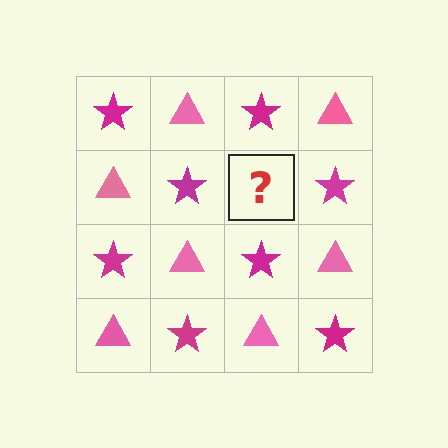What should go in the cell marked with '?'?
The missing cell should contain a pink triangle.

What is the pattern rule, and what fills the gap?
The rule is that it alternates magenta star and pink triangle in a checkerboard pattern. The gap should be filled with a pink triangle.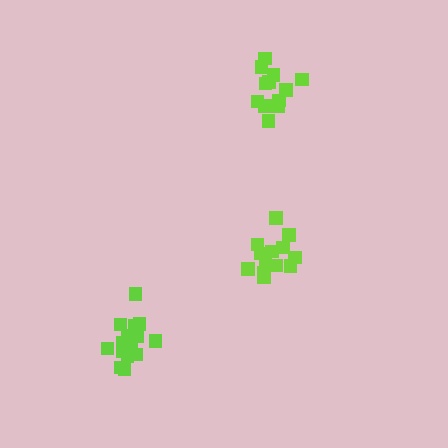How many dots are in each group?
Group 1: 13 dots, Group 2: 13 dots, Group 3: 19 dots (45 total).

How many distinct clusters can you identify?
There are 3 distinct clusters.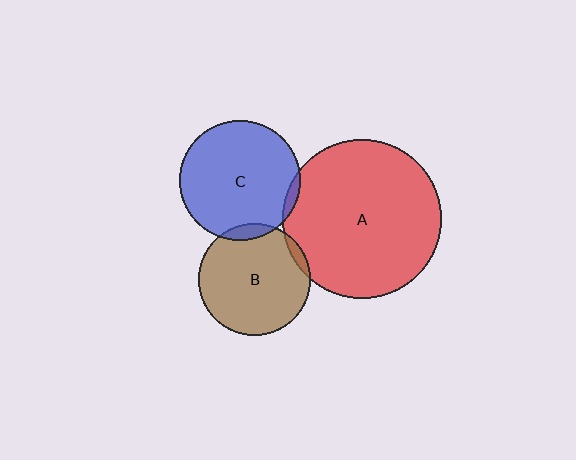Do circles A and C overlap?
Yes.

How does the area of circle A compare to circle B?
Approximately 2.0 times.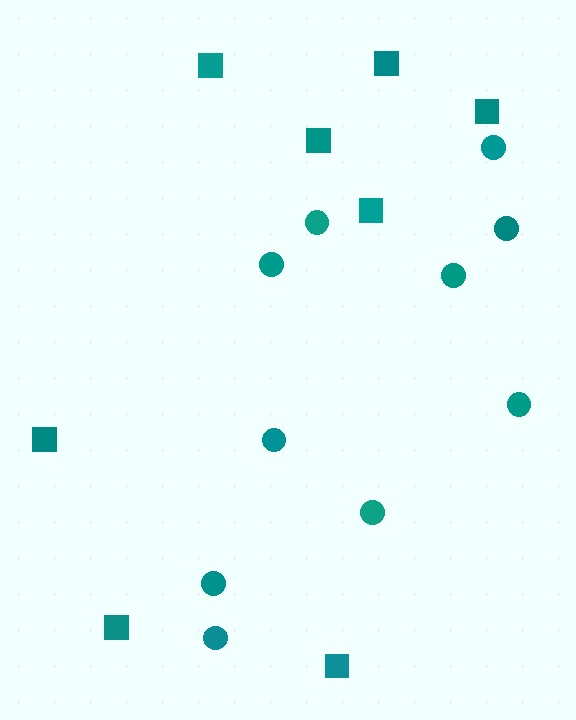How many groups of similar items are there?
There are 2 groups: one group of circles (10) and one group of squares (8).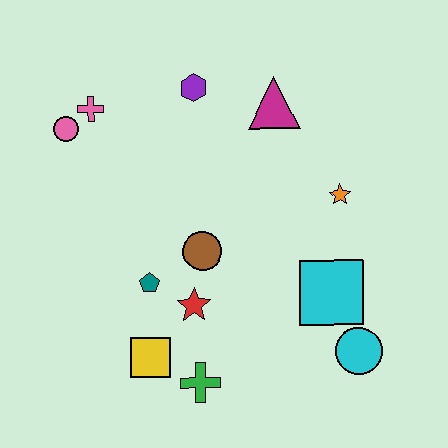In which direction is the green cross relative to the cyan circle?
The green cross is to the left of the cyan circle.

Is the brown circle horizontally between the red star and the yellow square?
No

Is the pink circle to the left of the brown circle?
Yes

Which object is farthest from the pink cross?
The cyan circle is farthest from the pink cross.